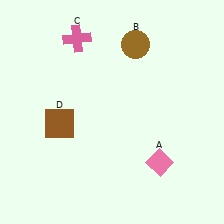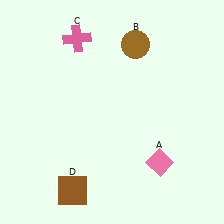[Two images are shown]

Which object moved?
The brown square (D) moved down.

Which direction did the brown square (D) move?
The brown square (D) moved down.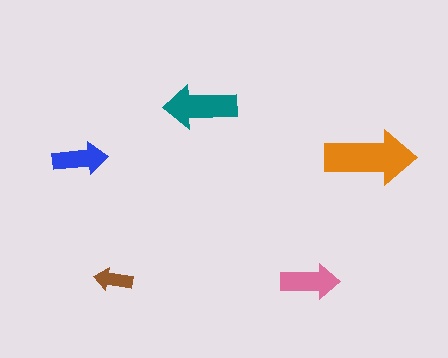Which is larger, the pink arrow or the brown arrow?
The pink one.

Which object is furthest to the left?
The blue arrow is leftmost.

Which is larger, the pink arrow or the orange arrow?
The orange one.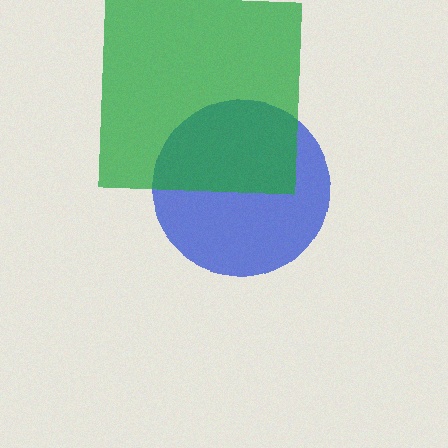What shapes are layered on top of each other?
The layered shapes are: a blue circle, a green square.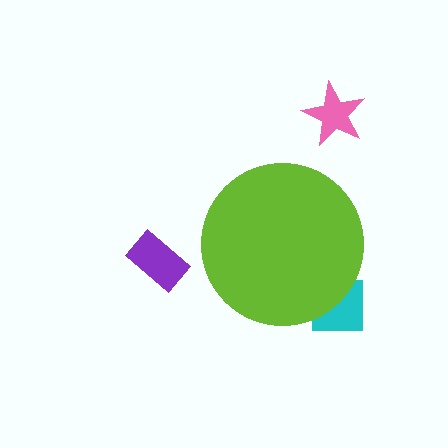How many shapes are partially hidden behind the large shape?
1 shape is partially hidden.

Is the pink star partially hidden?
No, the pink star is fully visible.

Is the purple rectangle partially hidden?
No, the purple rectangle is fully visible.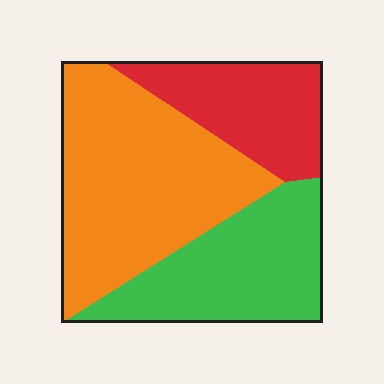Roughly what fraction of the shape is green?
Green takes up about one third (1/3) of the shape.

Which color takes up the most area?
Orange, at roughly 45%.